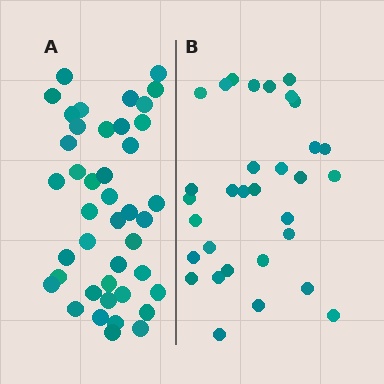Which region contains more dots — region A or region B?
Region A (the left region) has more dots.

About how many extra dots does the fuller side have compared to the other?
Region A has roughly 10 or so more dots than region B.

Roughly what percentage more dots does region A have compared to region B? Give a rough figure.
About 30% more.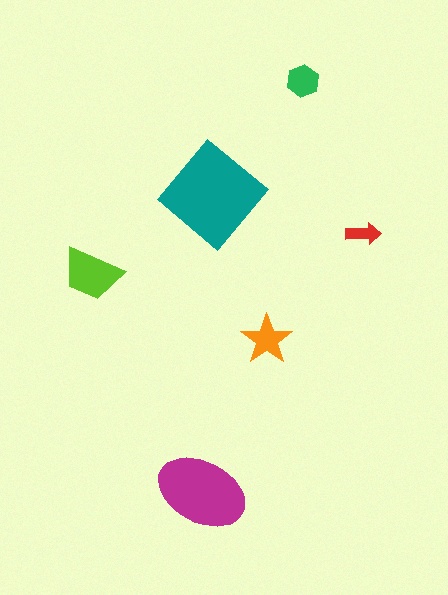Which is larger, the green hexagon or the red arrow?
The green hexagon.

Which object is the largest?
The teal diamond.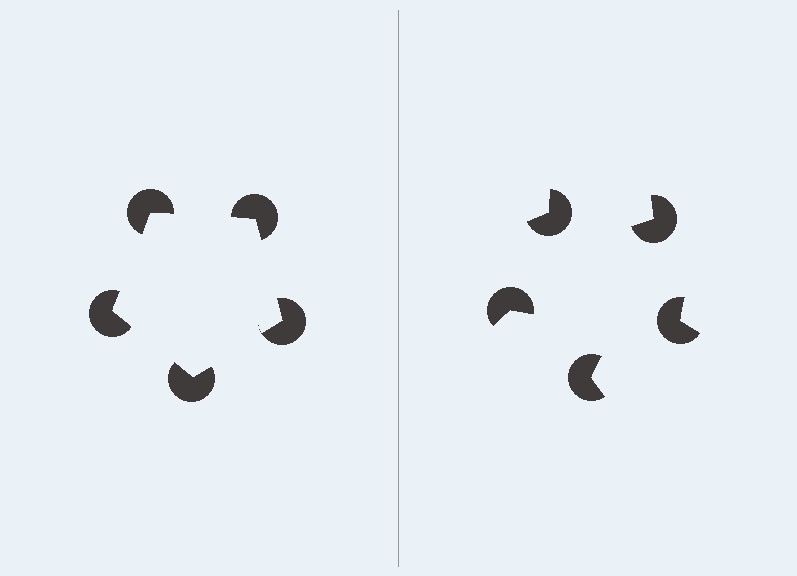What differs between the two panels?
The pac-man discs are positioned identically on both sides; only the wedge orientations differ. On the left they align to a pentagon; on the right they are misaligned.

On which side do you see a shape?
An illusory pentagon appears on the left side. On the right side the wedge cuts are rotated, so no coherent shape forms.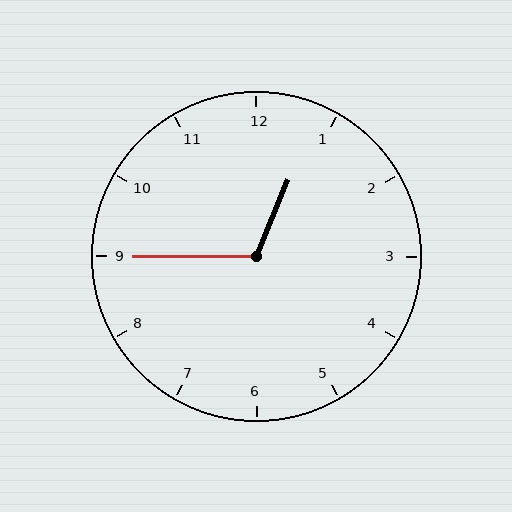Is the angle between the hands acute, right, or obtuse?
It is obtuse.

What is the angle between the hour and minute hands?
Approximately 112 degrees.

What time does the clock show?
12:45.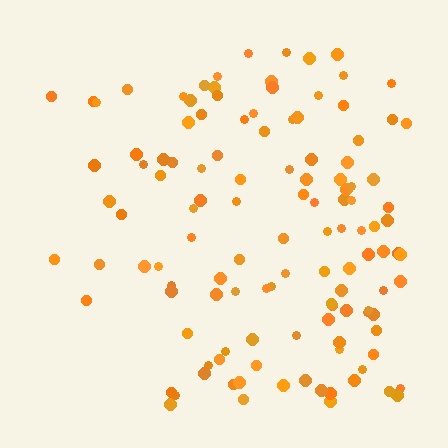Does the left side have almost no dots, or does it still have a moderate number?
Still a moderate number, just noticeably fewer than the right.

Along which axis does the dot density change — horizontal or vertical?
Horizontal.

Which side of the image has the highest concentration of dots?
The right.